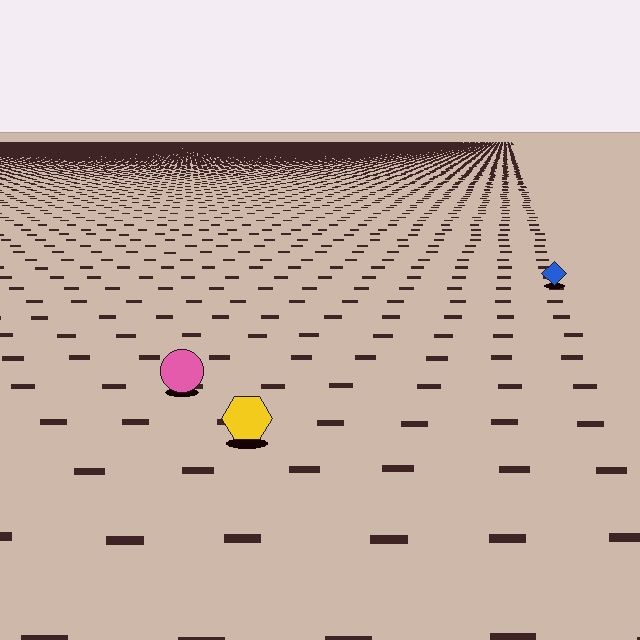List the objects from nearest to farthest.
From nearest to farthest: the yellow hexagon, the pink circle, the blue diamond.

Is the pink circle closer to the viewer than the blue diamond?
Yes. The pink circle is closer — you can tell from the texture gradient: the ground texture is coarser near it.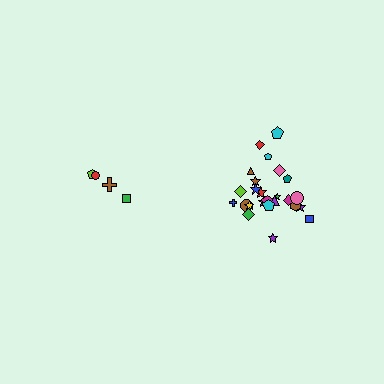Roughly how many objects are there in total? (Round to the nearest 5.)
Roughly 30 objects in total.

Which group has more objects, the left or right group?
The right group.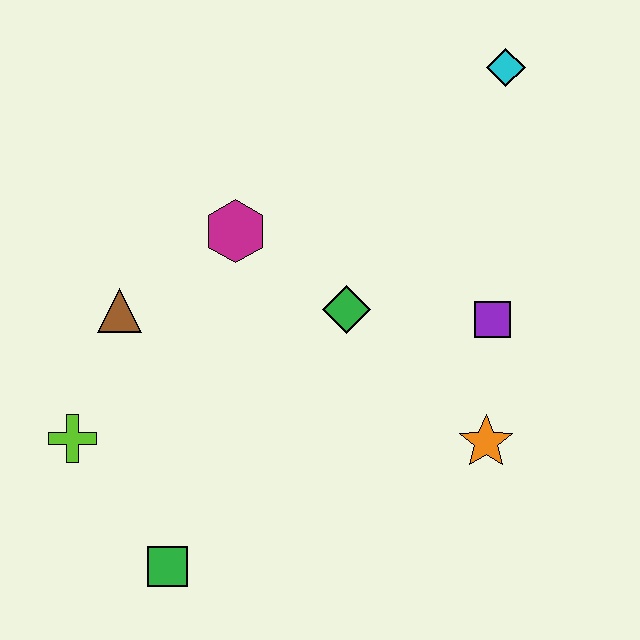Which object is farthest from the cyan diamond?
The green square is farthest from the cyan diamond.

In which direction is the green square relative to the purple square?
The green square is to the left of the purple square.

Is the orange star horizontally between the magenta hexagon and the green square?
No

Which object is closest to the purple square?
The orange star is closest to the purple square.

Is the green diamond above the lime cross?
Yes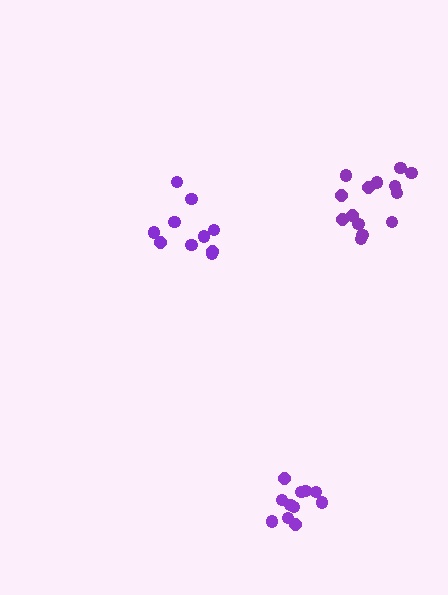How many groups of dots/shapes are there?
There are 3 groups.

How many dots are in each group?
Group 1: 14 dots, Group 2: 10 dots, Group 3: 11 dots (35 total).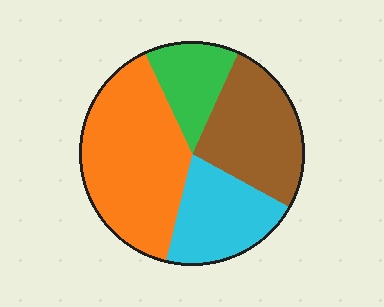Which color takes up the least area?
Green, at roughly 15%.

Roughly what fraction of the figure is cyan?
Cyan takes up less than a quarter of the figure.